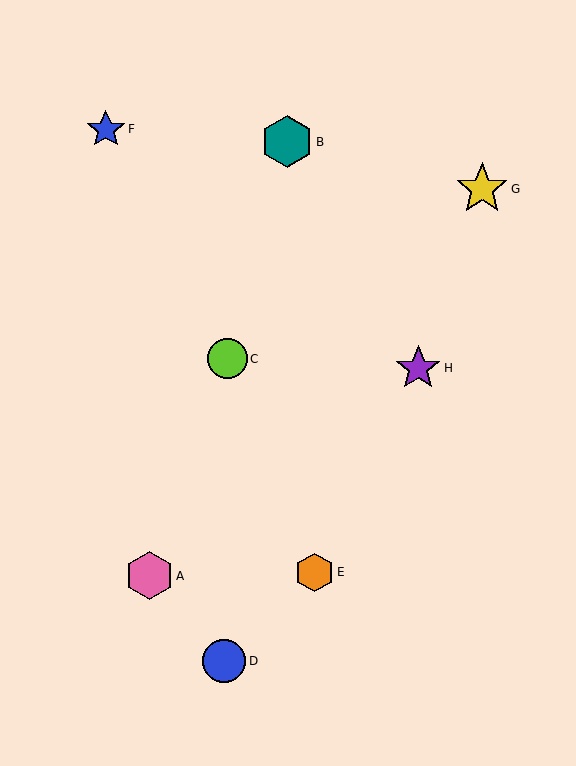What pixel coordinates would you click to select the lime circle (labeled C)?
Click at (228, 359) to select the lime circle C.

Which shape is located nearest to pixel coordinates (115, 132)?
The blue star (labeled F) at (106, 129) is nearest to that location.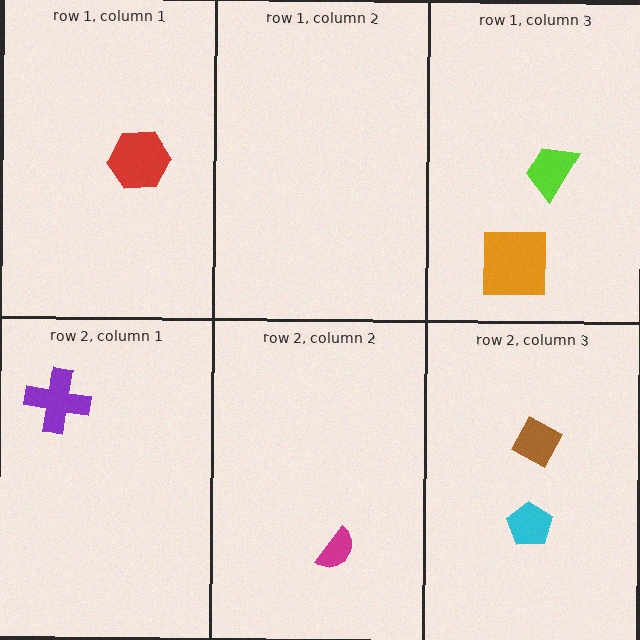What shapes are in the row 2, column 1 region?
The purple cross.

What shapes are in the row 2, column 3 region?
The brown diamond, the cyan pentagon.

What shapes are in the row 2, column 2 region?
The magenta semicircle.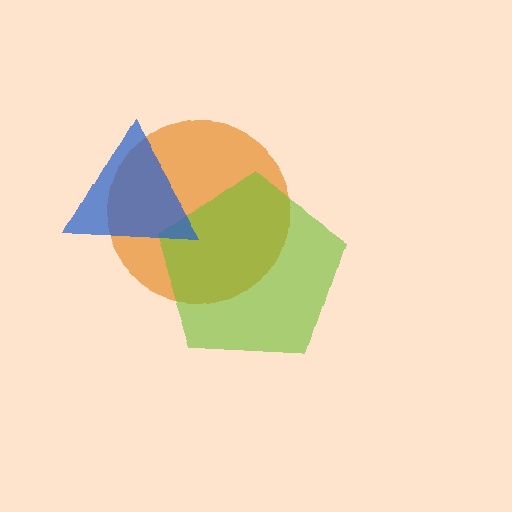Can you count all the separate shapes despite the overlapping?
Yes, there are 3 separate shapes.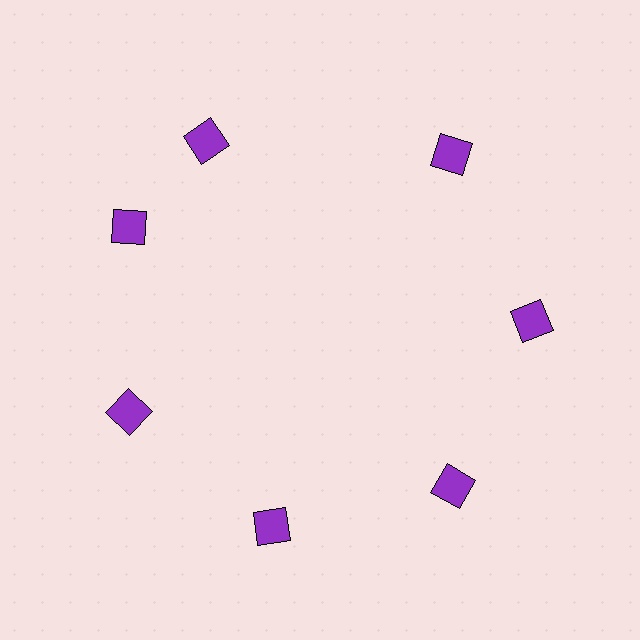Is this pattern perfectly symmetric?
No. The 7 purple squares are arranged in a ring, but one element near the 12 o'clock position is rotated out of alignment along the ring, breaking the 7-fold rotational symmetry.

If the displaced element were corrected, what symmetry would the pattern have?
It would have 7-fold rotational symmetry — the pattern would map onto itself every 51 degrees.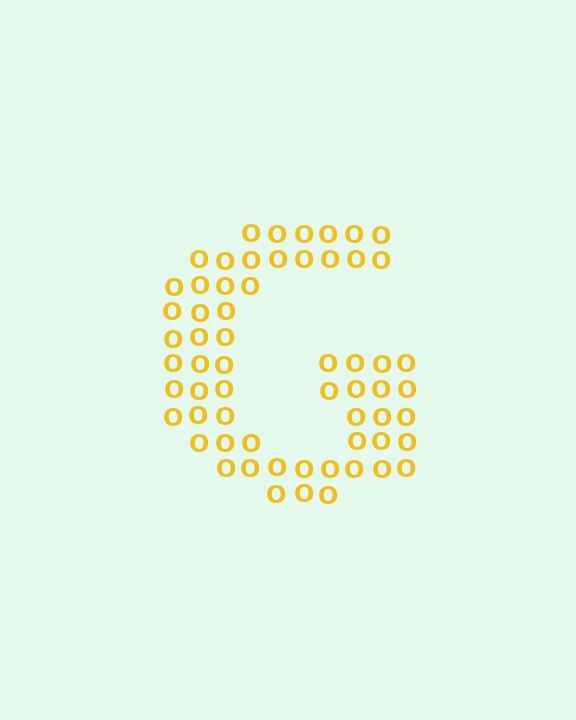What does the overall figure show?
The overall figure shows the letter G.